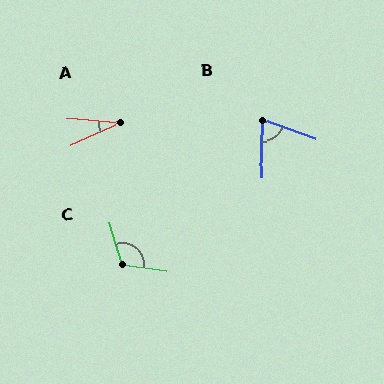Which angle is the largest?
C, at approximately 115 degrees.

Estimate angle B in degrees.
Approximately 71 degrees.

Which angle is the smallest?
A, at approximately 29 degrees.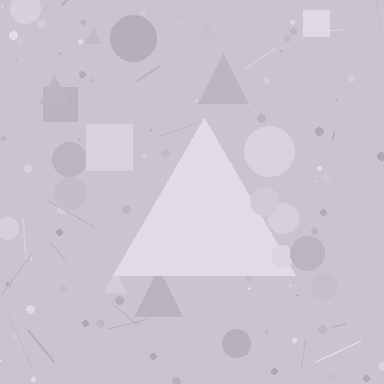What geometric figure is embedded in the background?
A triangle is embedded in the background.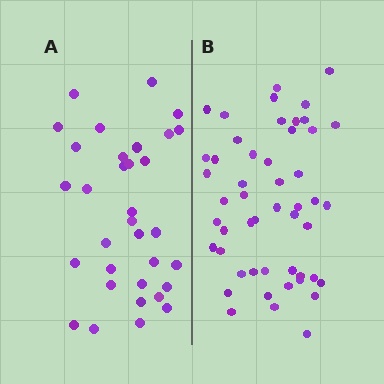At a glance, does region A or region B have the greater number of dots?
Region B (the right region) has more dots.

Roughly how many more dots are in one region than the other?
Region B has approximately 15 more dots than region A.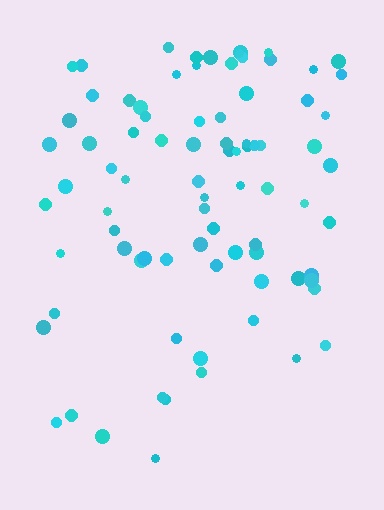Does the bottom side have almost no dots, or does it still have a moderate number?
Still a moderate number, just noticeably fewer than the top.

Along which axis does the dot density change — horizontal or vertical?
Vertical.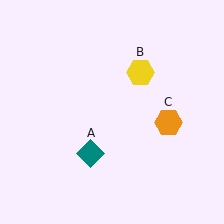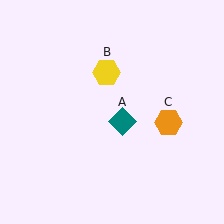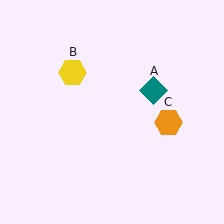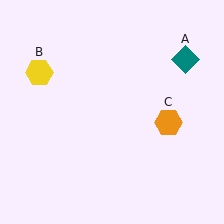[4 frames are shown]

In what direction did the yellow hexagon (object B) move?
The yellow hexagon (object B) moved left.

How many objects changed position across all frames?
2 objects changed position: teal diamond (object A), yellow hexagon (object B).